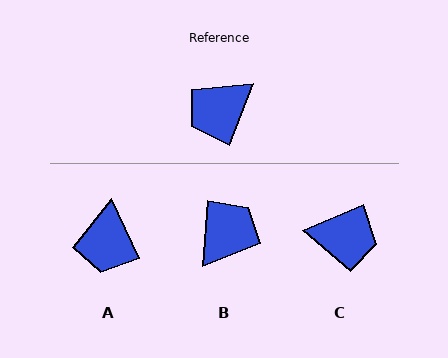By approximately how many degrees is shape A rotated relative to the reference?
Approximately 46 degrees counter-clockwise.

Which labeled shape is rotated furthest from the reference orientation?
B, about 163 degrees away.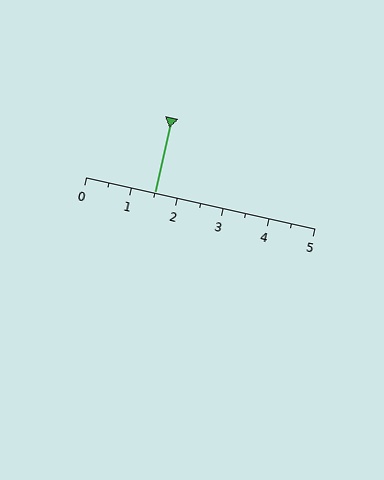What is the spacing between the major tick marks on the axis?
The major ticks are spaced 1 apart.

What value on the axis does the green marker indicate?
The marker indicates approximately 1.5.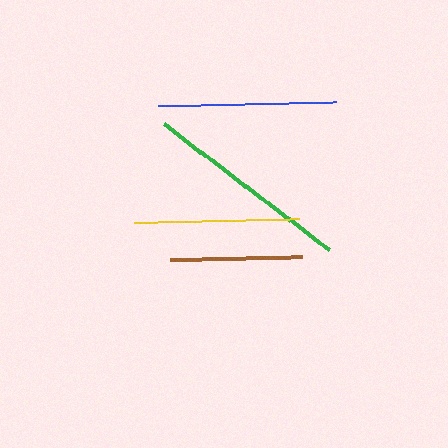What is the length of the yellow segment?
The yellow segment is approximately 165 pixels long.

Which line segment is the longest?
The green line is the longest at approximately 207 pixels.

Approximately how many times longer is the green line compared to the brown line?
The green line is approximately 1.6 times the length of the brown line.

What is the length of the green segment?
The green segment is approximately 207 pixels long.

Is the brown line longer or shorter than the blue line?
The blue line is longer than the brown line.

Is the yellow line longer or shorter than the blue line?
The blue line is longer than the yellow line.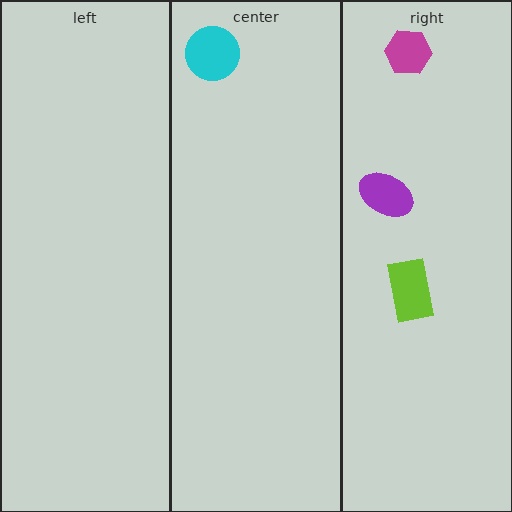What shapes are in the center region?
The cyan circle.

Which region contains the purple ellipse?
The right region.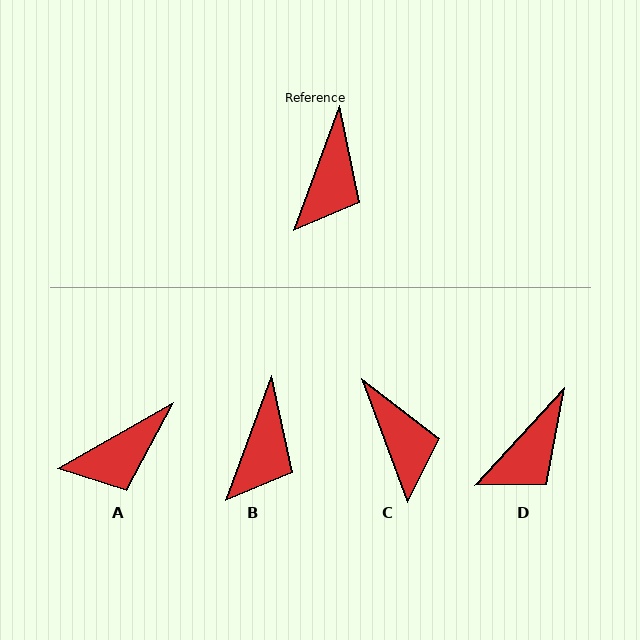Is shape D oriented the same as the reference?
No, it is off by about 22 degrees.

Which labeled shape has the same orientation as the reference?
B.